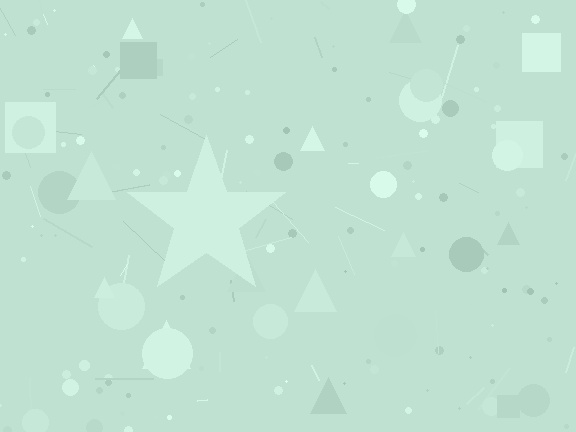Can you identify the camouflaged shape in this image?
The camouflaged shape is a star.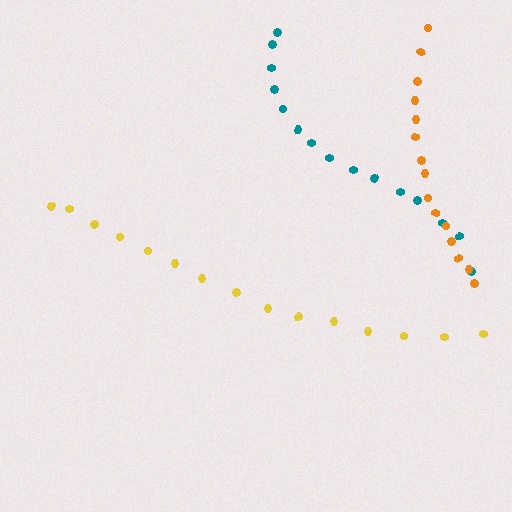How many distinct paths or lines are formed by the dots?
There are 3 distinct paths.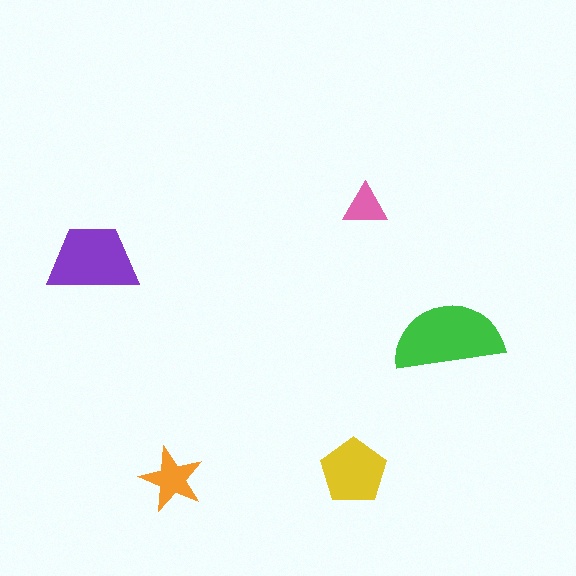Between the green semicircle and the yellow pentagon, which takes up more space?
The green semicircle.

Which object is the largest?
The green semicircle.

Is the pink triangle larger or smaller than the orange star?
Smaller.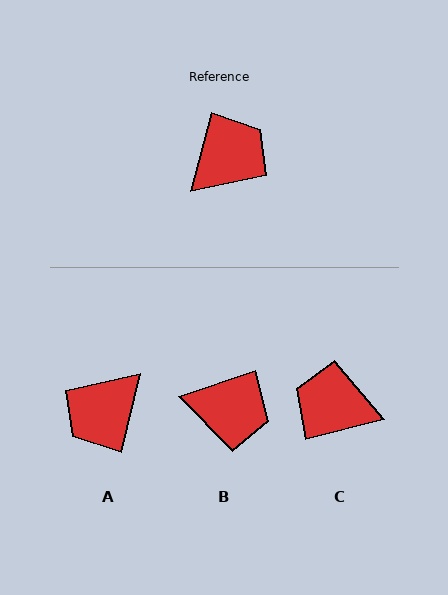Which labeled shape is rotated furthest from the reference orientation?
A, about 179 degrees away.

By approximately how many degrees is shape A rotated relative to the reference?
Approximately 179 degrees clockwise.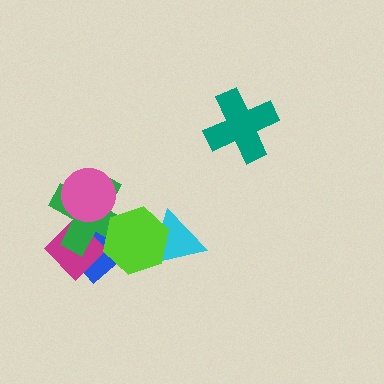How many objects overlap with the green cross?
4 objects overlap with the green cross.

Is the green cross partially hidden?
Yes, it is partially covered by another shape.